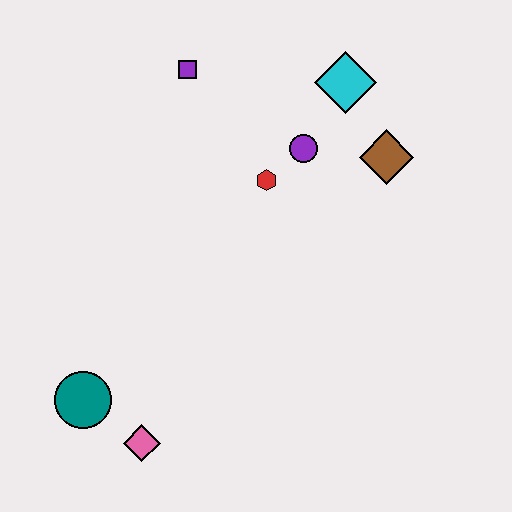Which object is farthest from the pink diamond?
The cyan diamond is farthest from the pink diamond.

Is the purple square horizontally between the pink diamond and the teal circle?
No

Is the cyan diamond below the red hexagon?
No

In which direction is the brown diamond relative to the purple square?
The brown diamond is to the right of the purple square.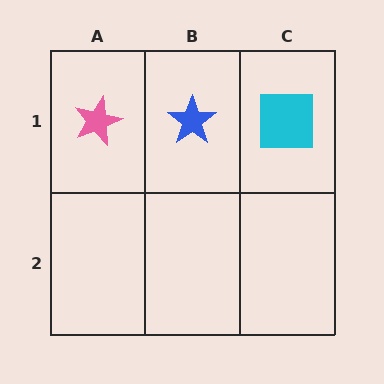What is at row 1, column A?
A pink star.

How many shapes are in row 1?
3 shapes.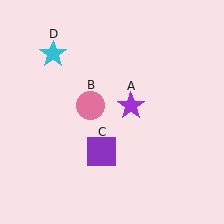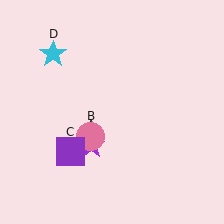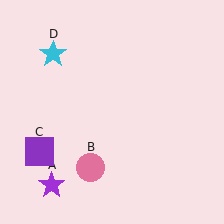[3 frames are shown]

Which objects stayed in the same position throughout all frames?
Cyan star (object D) remained stationary.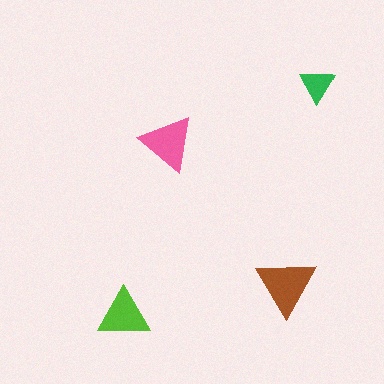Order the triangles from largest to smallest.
the brown one, the pink one, the lime one, the green one.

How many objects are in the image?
There are 4 objects in the image.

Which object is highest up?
The green triangle is topmost.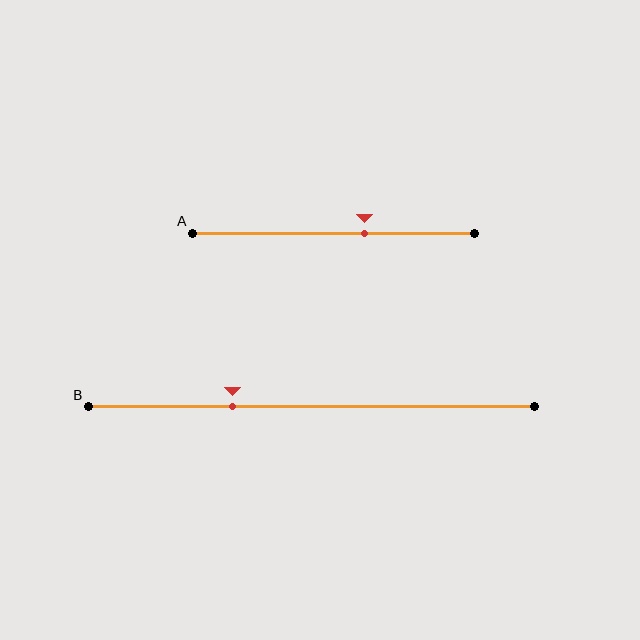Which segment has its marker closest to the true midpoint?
Segment A has its marker closest to the true midpoint.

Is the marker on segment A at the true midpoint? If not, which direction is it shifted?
No, the marker on segment A is shifted to the right by about 11% of the segment length.